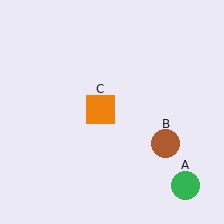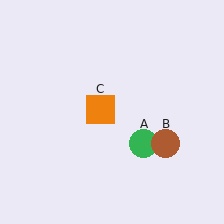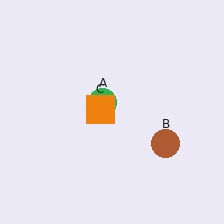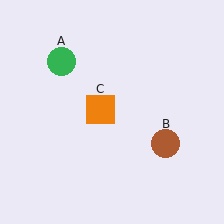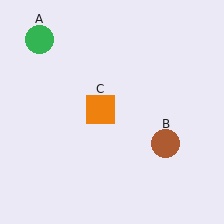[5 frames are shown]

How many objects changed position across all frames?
1 object changed position: green circle (object A).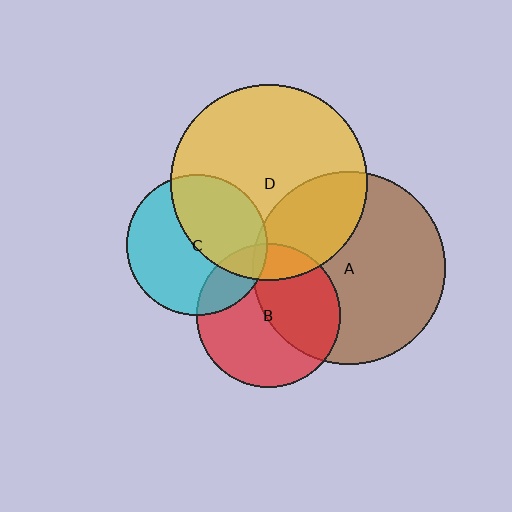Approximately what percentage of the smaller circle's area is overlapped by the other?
Approximately 30%.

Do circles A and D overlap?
Yes.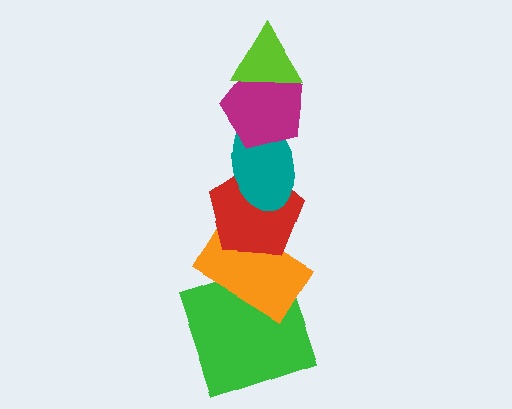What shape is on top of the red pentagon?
The teal ellipse is on top of the red pentagon.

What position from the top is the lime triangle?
The lime triangle is 1st from the top.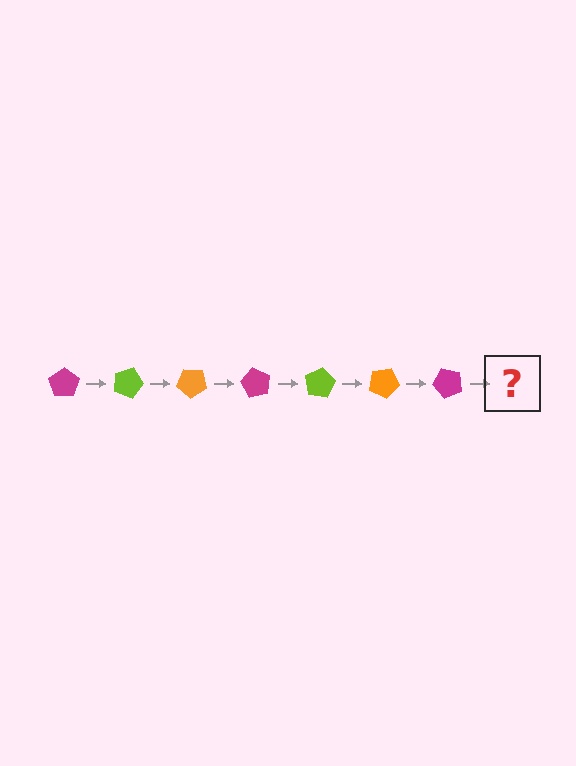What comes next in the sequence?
The next element should be a lime pentagon, rotated 140 degrees from the start.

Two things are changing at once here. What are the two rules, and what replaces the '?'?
The two rules are that it rotates 20 degrees each step and the color cycles through magenta, lime, and orange. The '?' should be a lime pentagon, rotated 140 degrees from the start.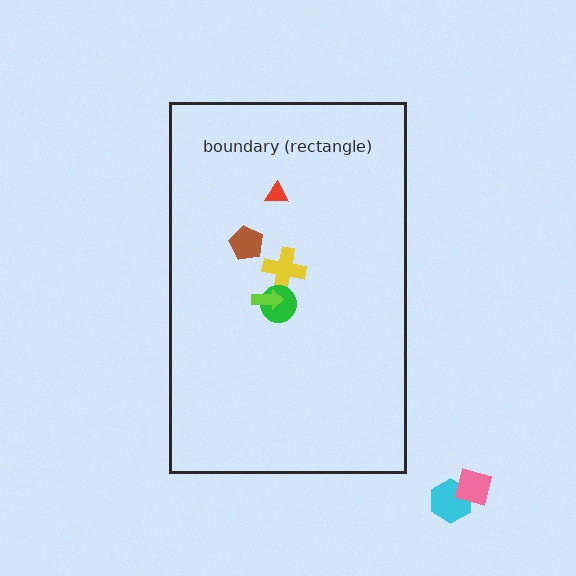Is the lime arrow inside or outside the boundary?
Inside.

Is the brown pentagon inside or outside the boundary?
Inside.